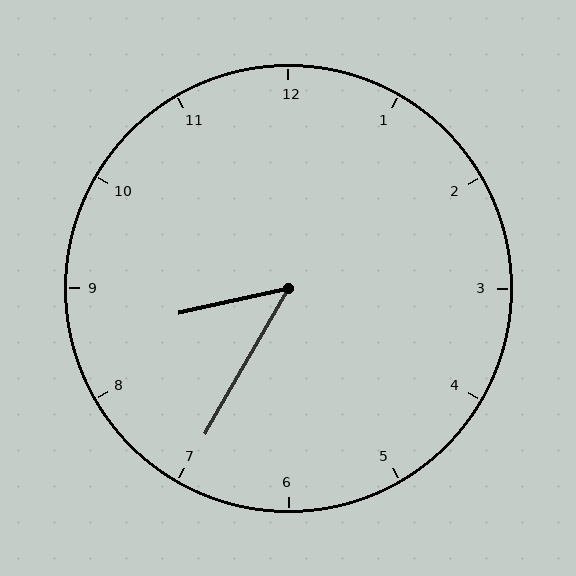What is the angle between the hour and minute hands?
Approximately 48 degrees.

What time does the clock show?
8:35.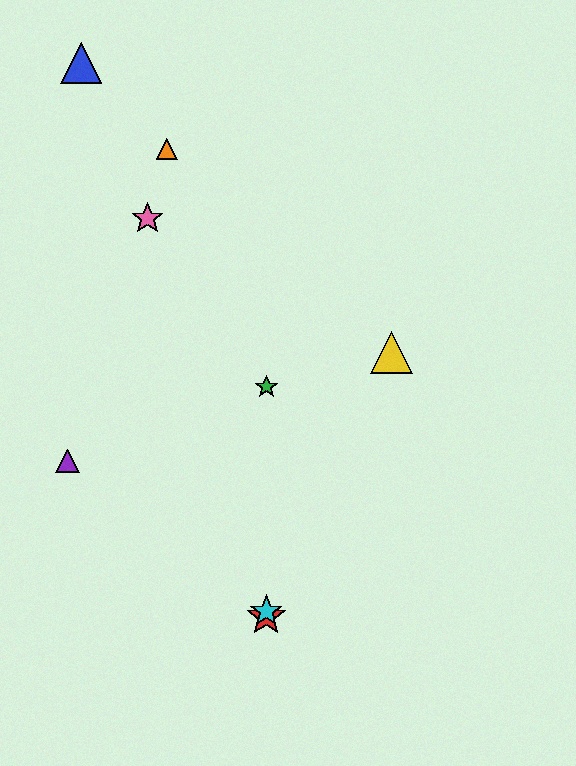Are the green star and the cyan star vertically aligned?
Yes, both are at x≈266.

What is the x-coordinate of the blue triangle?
The blue triangle is at x≈81.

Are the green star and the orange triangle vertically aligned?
No, the green star is at x≈266 and the orange triangle is at x≈167.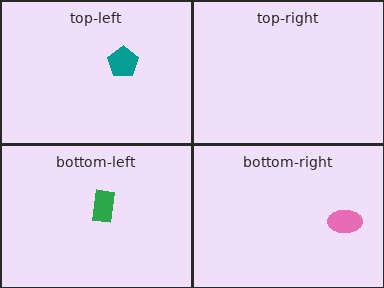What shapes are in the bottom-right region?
The pink ellipse.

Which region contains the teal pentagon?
The top-left region.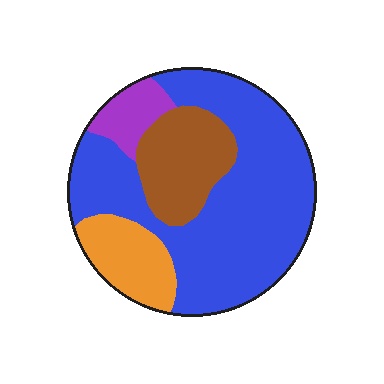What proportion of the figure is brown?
Brown covers about 20% of the figure.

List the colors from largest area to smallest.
From largest to smallest: blue, brown, orange, purple.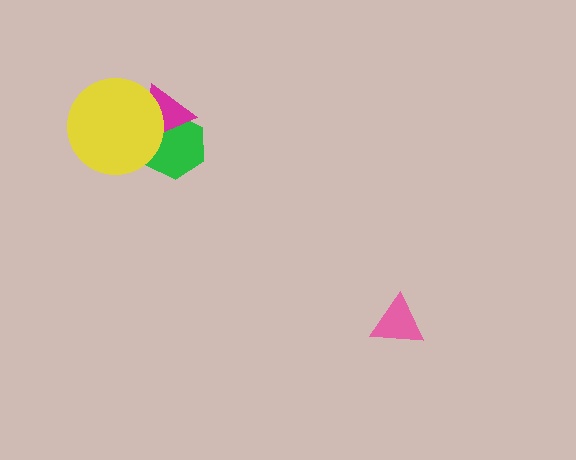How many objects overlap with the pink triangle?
0 objects overlap with the pink triangle.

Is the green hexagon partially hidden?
Yes, it is partially covered by another shape.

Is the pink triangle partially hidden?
No, no other shape covers it.